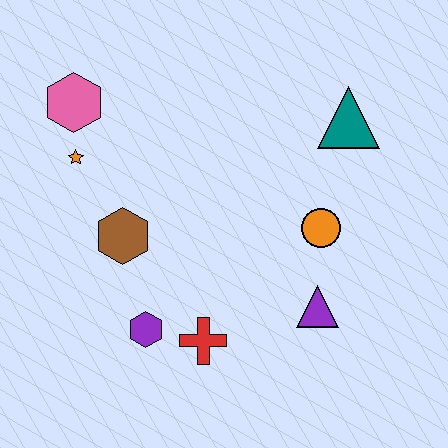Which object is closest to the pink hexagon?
The orange star is closest to the pink hexagon.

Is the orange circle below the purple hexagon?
No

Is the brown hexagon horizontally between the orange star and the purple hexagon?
Yes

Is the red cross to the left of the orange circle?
Yes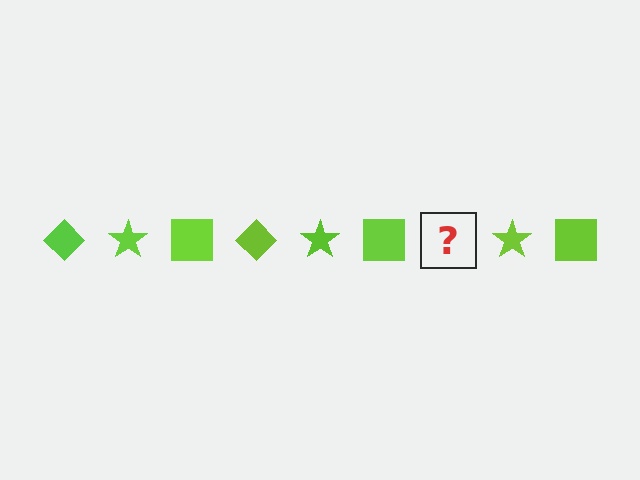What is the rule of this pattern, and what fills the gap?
The rule is that the pattern cycles through diamond, star, square shapes in lime. The gap should be filled with a lime diamond.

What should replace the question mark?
The question mark should be replaced with a lime diamond.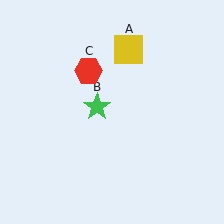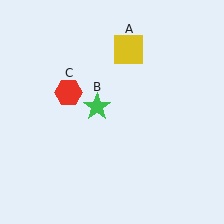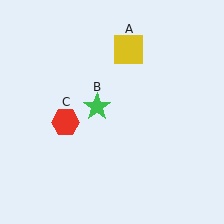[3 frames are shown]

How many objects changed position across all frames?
1 object changed position: red hexagon (object C).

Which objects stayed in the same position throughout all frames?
Yellow square (object A) and green star (object B) remained stationary.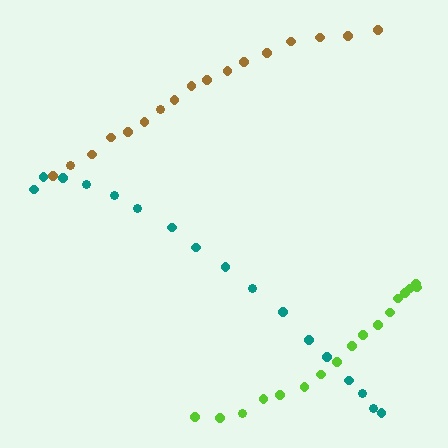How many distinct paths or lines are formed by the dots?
There are 3 distinct paths.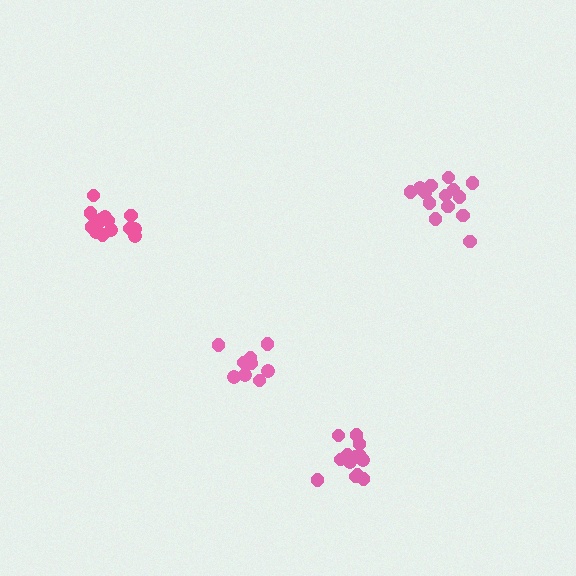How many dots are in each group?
Group 1: 13 dots, Group 2: 9 dots, Group 3: 14 dots, Group 4: 14 dots (50 total).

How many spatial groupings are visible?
There are 4 spatial groupings.